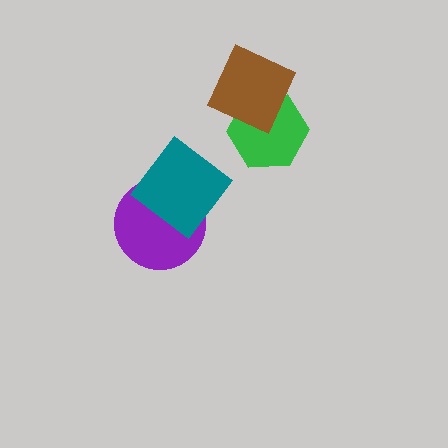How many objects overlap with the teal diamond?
1 object overlaps with the teal diamond.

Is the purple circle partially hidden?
Yes, it is partially covered by another shape.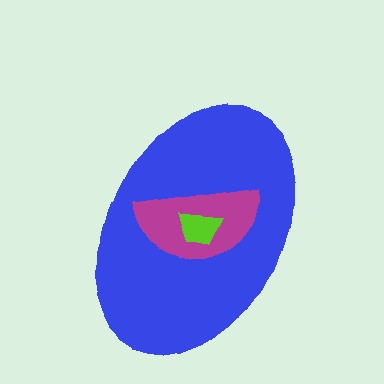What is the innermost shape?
The lime trapezoid.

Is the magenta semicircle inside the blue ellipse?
Yes.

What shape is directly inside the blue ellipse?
The magenta semicircle.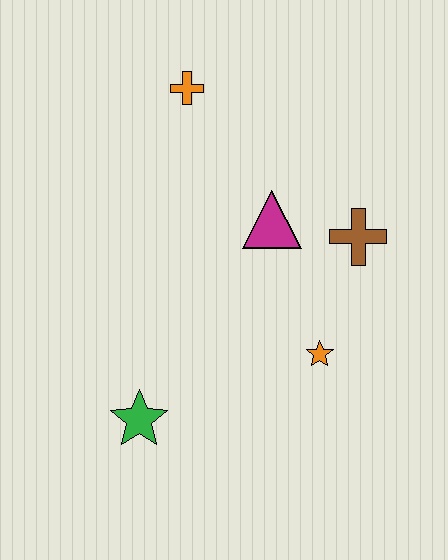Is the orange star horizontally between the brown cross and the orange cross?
Yes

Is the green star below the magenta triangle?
Yes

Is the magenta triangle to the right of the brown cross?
No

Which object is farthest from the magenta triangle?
The green star is farthest from the magenta triangle.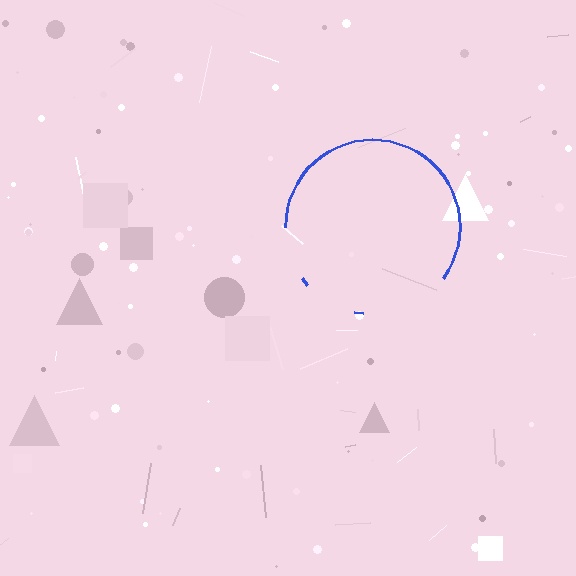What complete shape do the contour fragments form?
The contour fragments form a circle.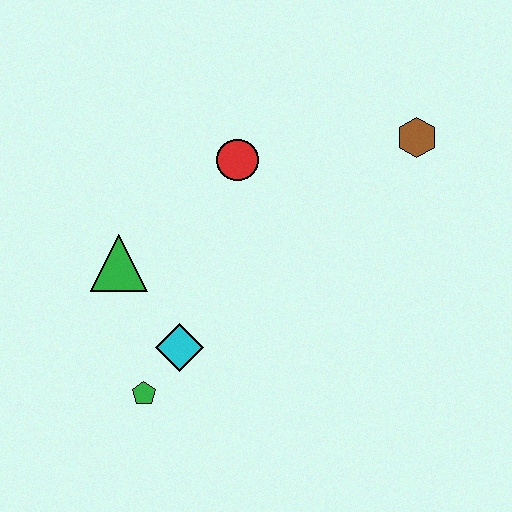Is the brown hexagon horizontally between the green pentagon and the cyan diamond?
No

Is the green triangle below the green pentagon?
No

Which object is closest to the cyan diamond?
The green pentagon is closest to the cyan diamond.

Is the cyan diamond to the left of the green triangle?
No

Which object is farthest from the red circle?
The green pentagon is farthest from the red circle.